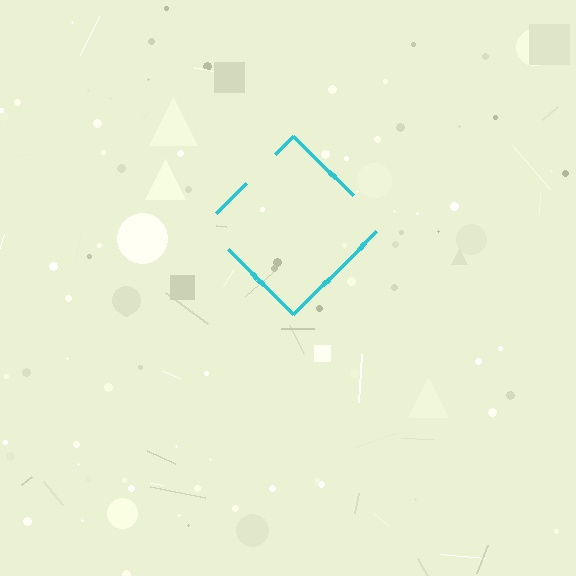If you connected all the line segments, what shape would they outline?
They would outline a diamond.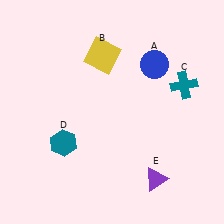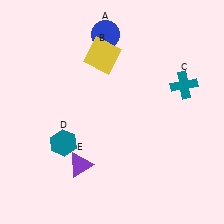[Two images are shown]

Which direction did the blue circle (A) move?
The blue circle (A) moved left.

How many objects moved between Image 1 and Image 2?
2 objects moved between the two images.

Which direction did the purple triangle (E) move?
The purple triangle (E) moved left.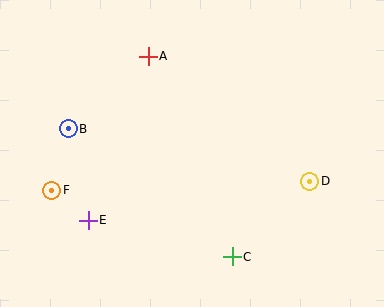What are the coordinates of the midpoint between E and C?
The midpoint between E and C is at (160, 239).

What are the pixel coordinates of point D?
Point D is at (310, 181).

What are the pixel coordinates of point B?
Point B is at (68, 129).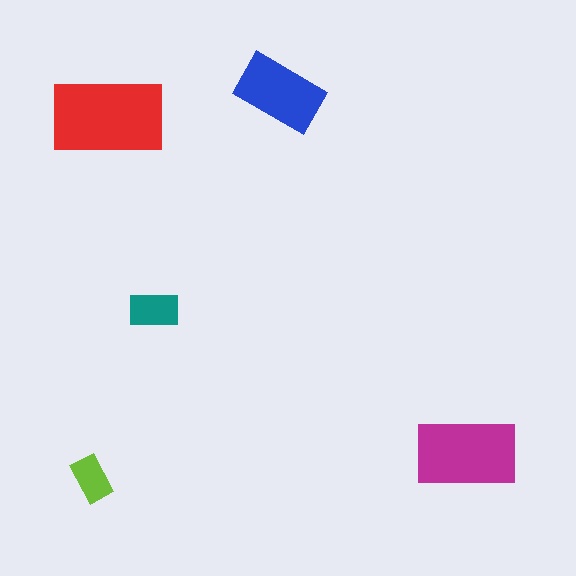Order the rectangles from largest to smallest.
the red one, the magenta one, the blue one, the teal one, the lime one.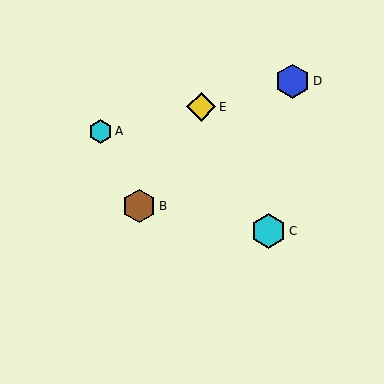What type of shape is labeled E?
Shape E is a yellow diamond.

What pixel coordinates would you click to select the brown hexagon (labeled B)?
Click at (139, 206) to select the brown hexagon B.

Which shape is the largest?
The cyan hexagon (labeled C) is the largest.